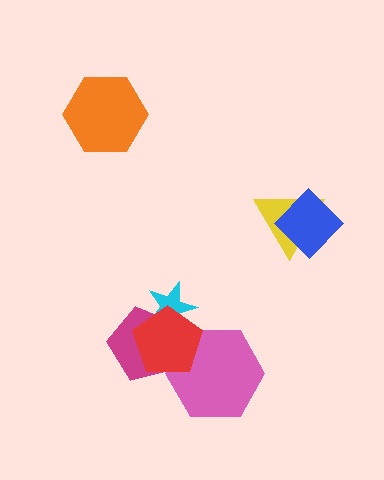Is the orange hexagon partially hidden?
No, no other shape covers it.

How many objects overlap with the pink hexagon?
2 objects overlap with the pink hexagon.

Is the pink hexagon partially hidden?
Yes, it is partially covered by another shape.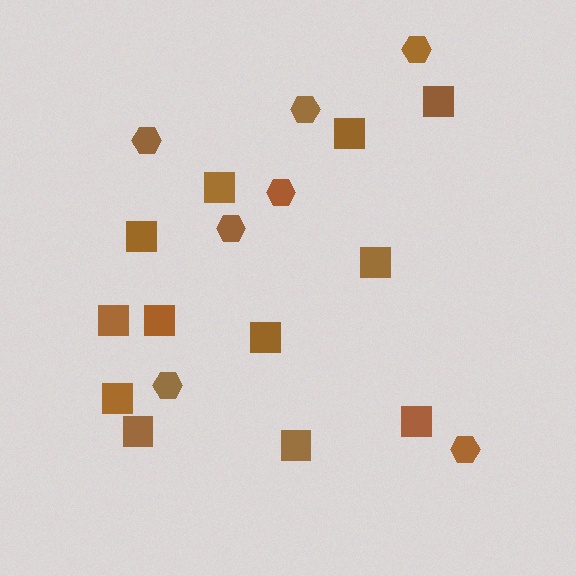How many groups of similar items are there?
There are 2 groups: one group of squares (12) and one group of hexagons (7).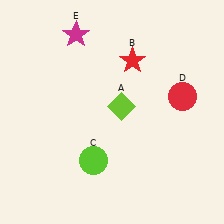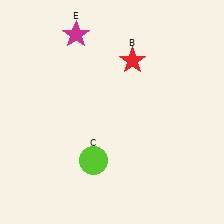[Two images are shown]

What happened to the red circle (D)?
The red circle (D) was removed in Image 2. It was in the top-right area of Image 1.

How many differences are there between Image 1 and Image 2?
There are 2 differences between the two images.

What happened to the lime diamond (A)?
The lime diamond (A) was removed in Image 2. It was in the top-right area of Image 1.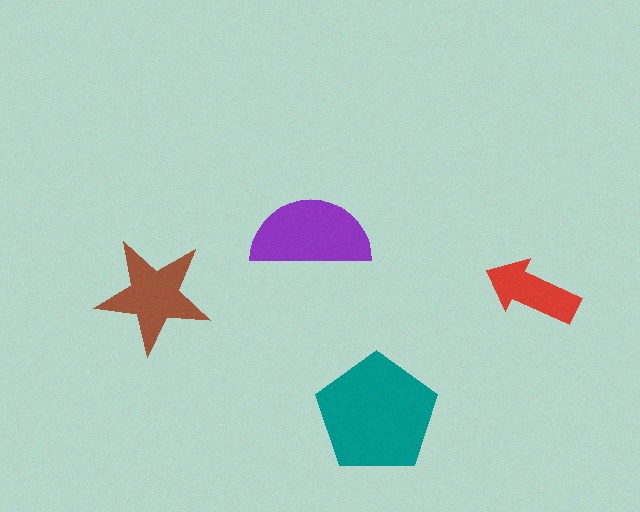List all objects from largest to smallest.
The teal pentagon, the purple semicircle, the brown star, the red arrow.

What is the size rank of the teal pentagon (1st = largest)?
1st.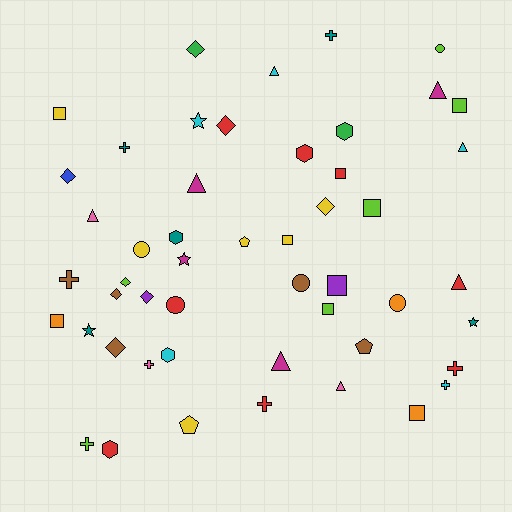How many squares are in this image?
There are 9 squares.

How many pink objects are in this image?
There are 3 pink objects.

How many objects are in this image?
There are 50 objects.